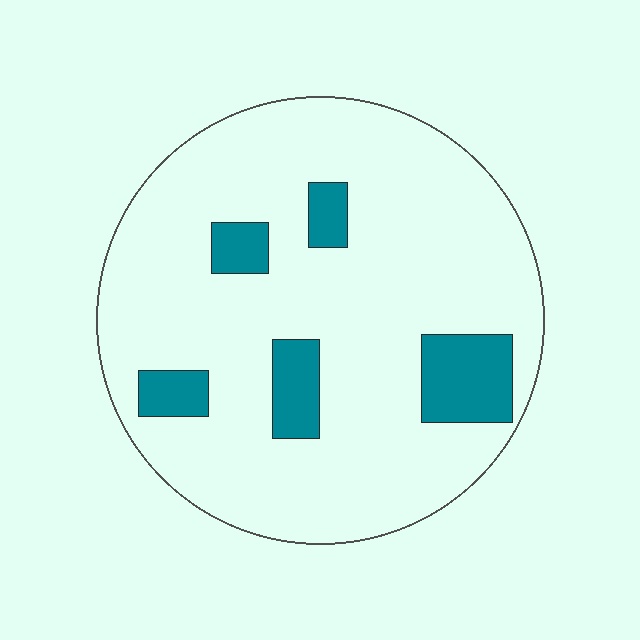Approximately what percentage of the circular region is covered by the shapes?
Approximately 15%.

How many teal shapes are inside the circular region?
5.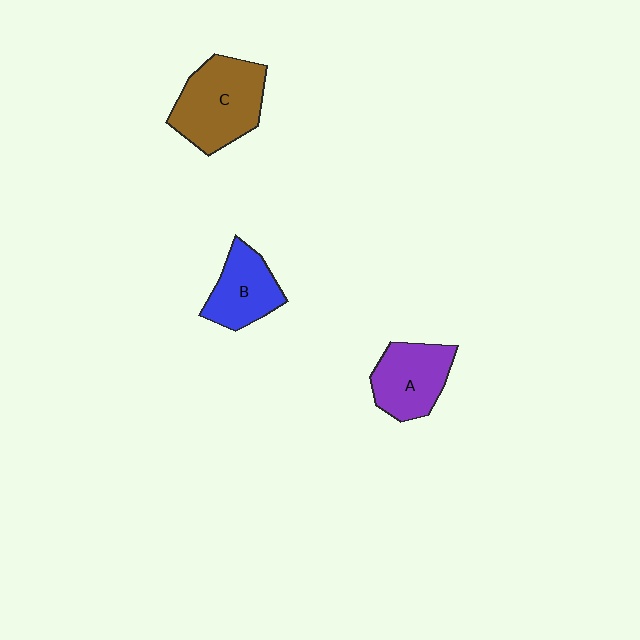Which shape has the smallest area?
Shape B (blue).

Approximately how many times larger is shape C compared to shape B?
Approximately 1.5 times.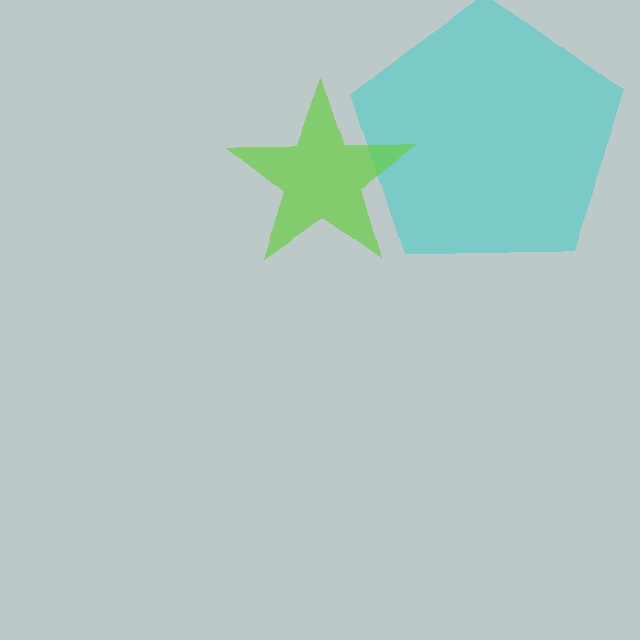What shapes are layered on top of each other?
The layered shapes are: a cyan pentagon, a lime star.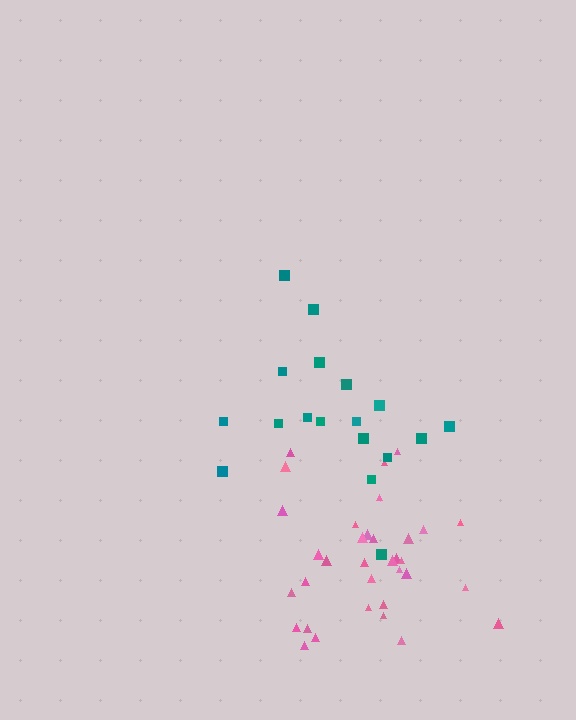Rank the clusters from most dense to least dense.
pink, teal.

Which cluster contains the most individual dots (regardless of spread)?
Pink (34).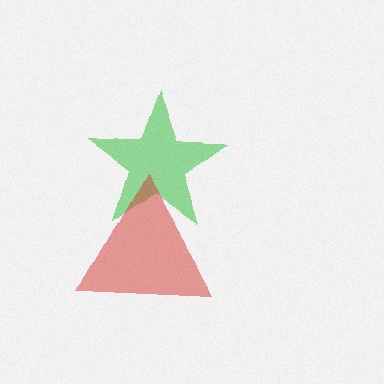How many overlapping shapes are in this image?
There are 2 overlapping shapes in the image.